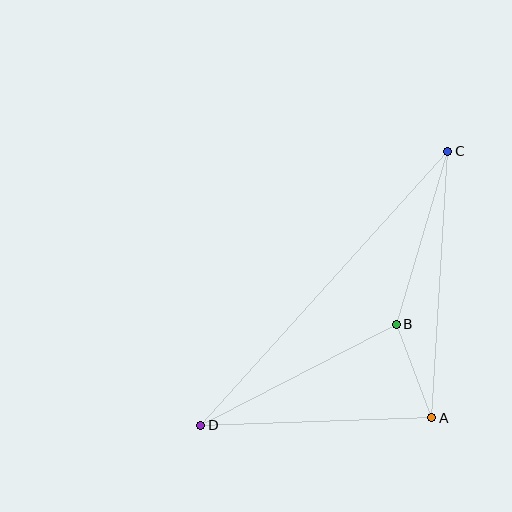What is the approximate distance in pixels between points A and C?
The distance between A and C is approximately 267 pixels.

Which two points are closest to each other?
Points A and B are closest to each other.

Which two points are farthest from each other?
Points C and D are farthest from each other.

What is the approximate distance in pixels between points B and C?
The distance between B and C is approximately 180 pixels.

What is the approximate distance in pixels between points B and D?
The distance between B and D is approximately 220 pixels.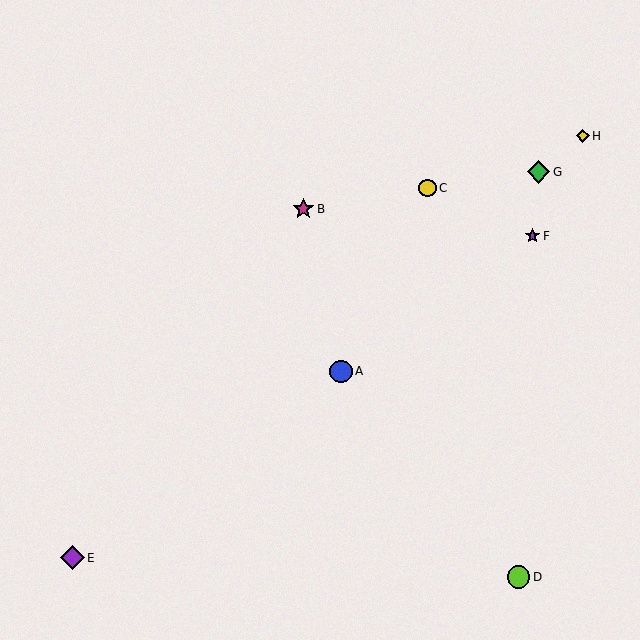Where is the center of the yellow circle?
The center of the yellow circle is at (428, 188).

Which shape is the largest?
The purple diamond (labeled E) is the largest.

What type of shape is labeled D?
Shape D is a lime circle.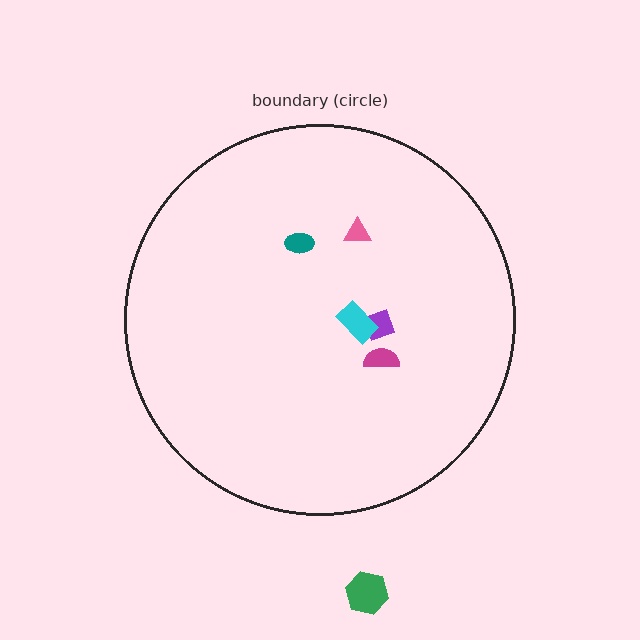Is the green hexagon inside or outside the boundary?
Outside.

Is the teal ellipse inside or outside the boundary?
Inside.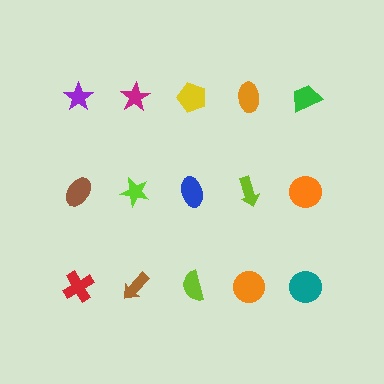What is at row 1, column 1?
A purple star.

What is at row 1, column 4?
An orange ellipse.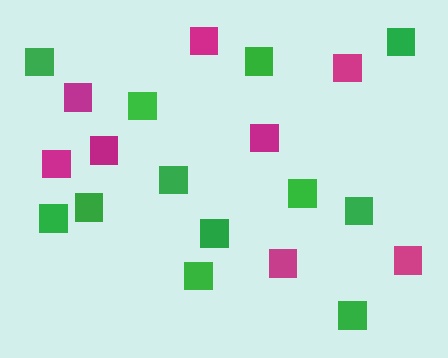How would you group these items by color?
There are 2 groups: one group of magenta squares (8) and one group of green squares (12).